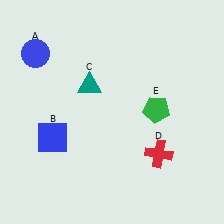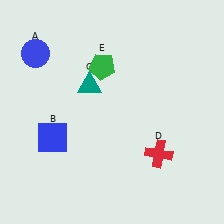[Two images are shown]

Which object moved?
The green pentagon (E) moved left.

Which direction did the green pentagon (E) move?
The green pentagon (E) moved left.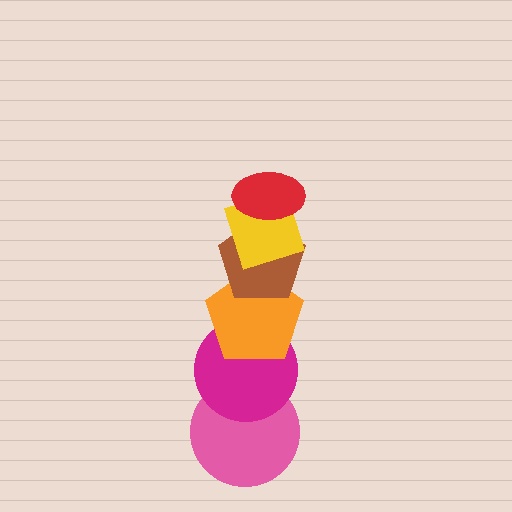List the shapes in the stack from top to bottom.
From top to bottom: the red ellipse, the yellow diamond, the brown pentagon, the orange pentagon, the magenta circle, the pink circle.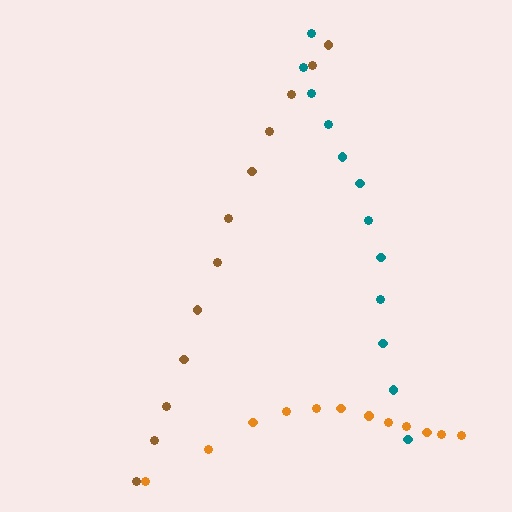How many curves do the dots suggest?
There are 3 distinct paths.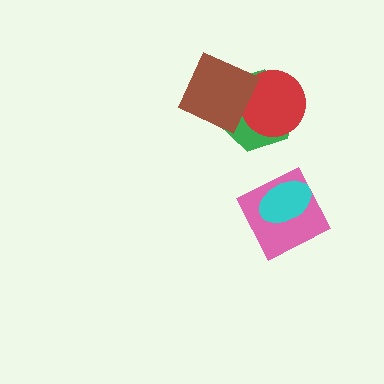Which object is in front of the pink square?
The cyan ellipse is in front of the pink square.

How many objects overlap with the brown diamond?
2 objects overlap with the brown diamond.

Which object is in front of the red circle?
The brown diamond is in front of the red circle.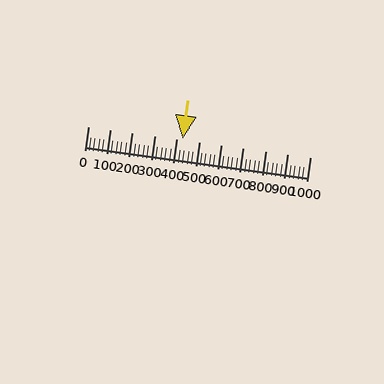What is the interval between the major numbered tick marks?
The major tick marks are spaced 100 units apart.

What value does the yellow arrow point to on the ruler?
The yellow arrow points to approximately 427.